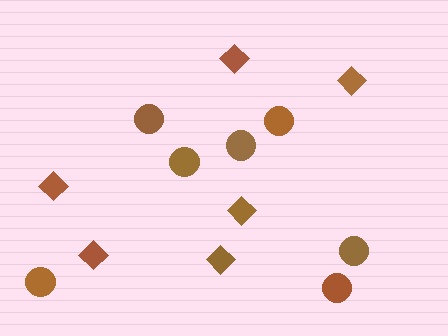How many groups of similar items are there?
There are 2 groups: one group of diamonds (6) and one group of circles (7).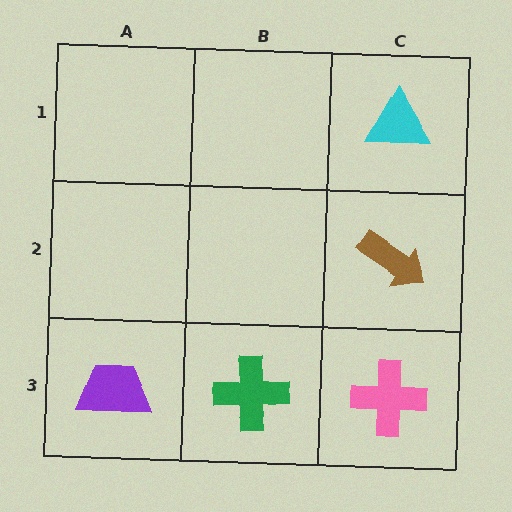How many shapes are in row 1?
1 shape.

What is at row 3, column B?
A green cross.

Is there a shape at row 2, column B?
No, that cell is empty.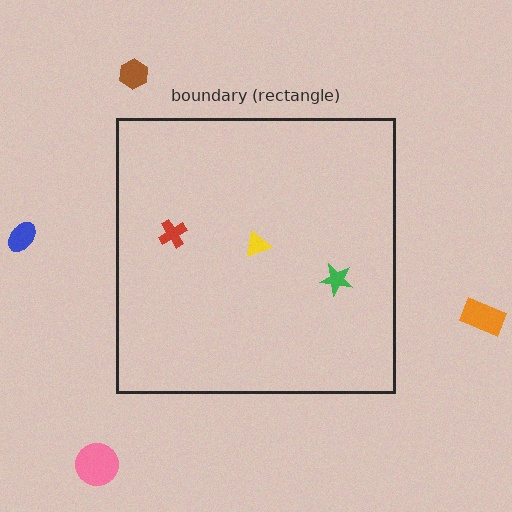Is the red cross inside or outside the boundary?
Inside.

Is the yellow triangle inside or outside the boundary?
Inside.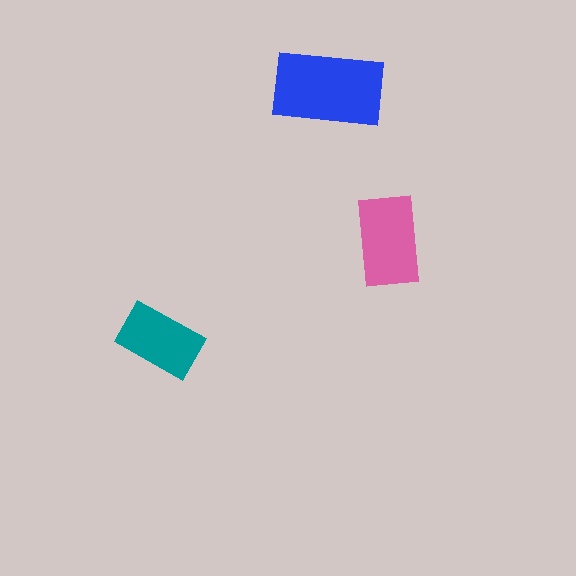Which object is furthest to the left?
The teal rectangle is leftmost.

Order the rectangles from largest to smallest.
the blue one, the pink one, the teal one.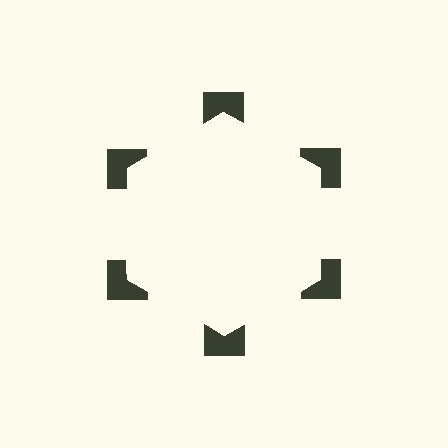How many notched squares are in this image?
There are 6 — one at each vertex of the illusory hexagon.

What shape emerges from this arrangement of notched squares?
An illusory hexagon — its edges are inferred from the aligned wedge cuts in the notched squares, not physically drawn.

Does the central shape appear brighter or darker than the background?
It typically appears slightly brighter than the background, even though no actual brightness change is drawn.